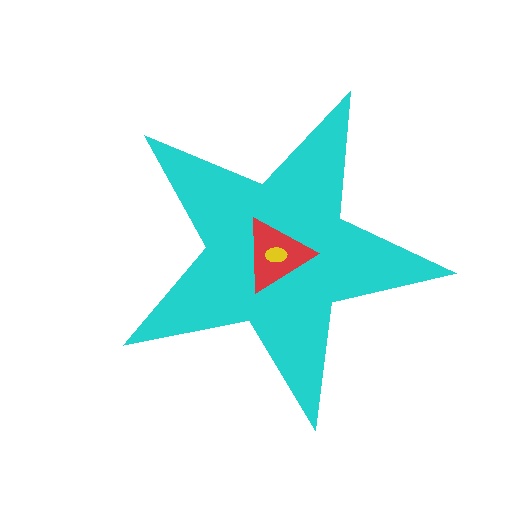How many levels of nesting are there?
3.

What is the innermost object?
The yellow ellipse.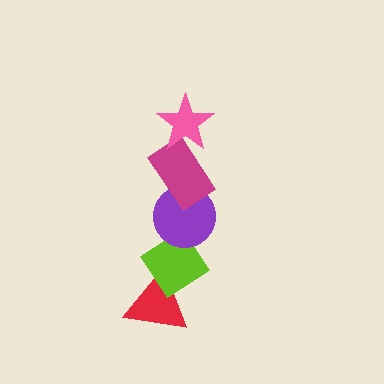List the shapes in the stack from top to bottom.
From top to bottom: the pink star, the magenta rectangle, the purple circle, the lime diamond, the red triangle.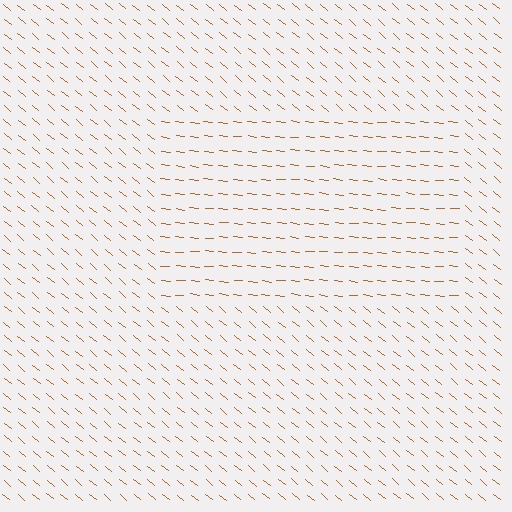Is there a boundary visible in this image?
Yes, there is a texture boundary formed by a change in line orientation.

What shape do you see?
I see a rectangle.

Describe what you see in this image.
The image is filled with small brown line segments. A rectangle region in the image has lines oriented differently from the surrounding lines, creating a visible texture boundary.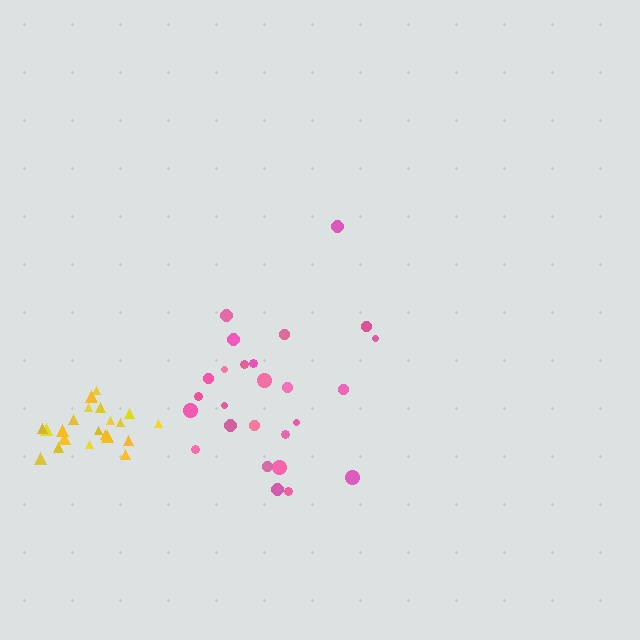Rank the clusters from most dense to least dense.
yellow, pink.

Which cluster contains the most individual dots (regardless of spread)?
Pink (26).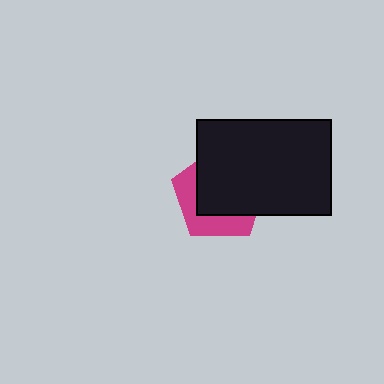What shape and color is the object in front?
The object in front is a black rectangle.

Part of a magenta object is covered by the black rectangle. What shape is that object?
It is a pentagon.